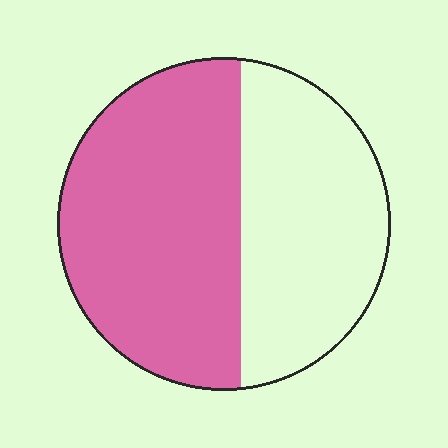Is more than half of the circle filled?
Yes.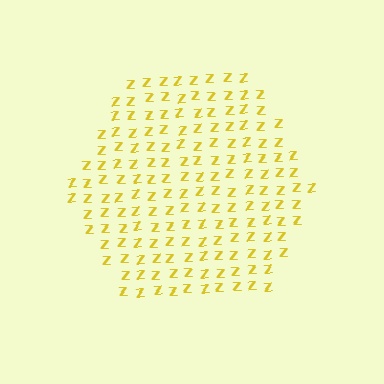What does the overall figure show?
The overall figure shows a hexagon.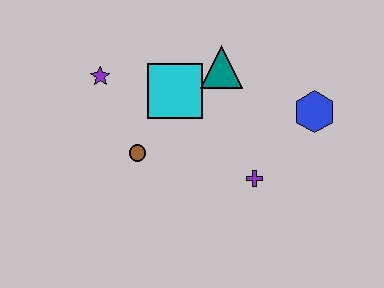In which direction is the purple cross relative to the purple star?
The purple cross is to the right of the purple star.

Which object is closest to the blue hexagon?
The purple cross is closest to the blue hexagon.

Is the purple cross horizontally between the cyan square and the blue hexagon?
Yes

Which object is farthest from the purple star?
The blue hexagon is farthest from the purple star.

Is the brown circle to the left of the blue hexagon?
Yes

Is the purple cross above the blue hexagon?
No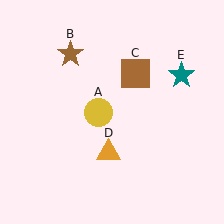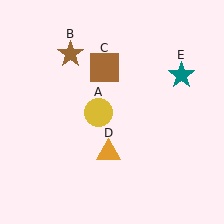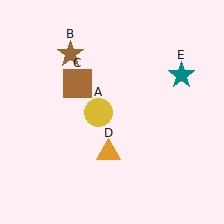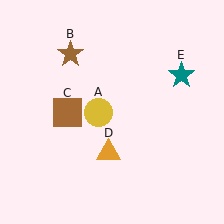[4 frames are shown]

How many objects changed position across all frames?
1 object changed position: brown square (object C).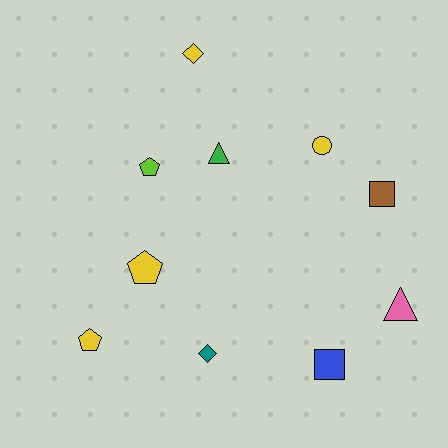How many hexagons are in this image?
There are no hexagons.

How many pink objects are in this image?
There is 1 pink object.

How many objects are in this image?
There are 10 objects.